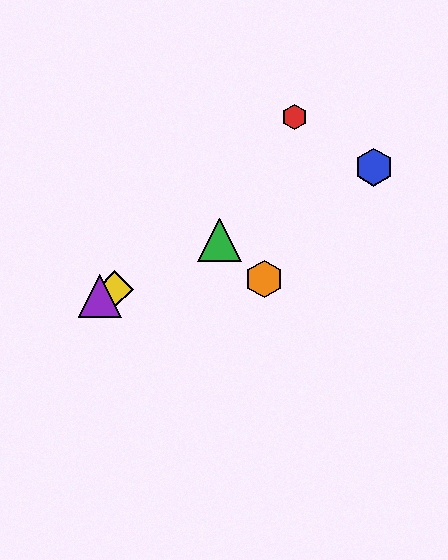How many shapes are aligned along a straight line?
4 shapes (the blue hexagon, the green triangle, the yellow diamond, the purple triangle) are aligned along a straight line.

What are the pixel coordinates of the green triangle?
The green triangle is at (219, 240).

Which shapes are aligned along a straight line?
The blue hexagon, the green triangle, the yellow diamond, the purple triangle are aligned along a straight line.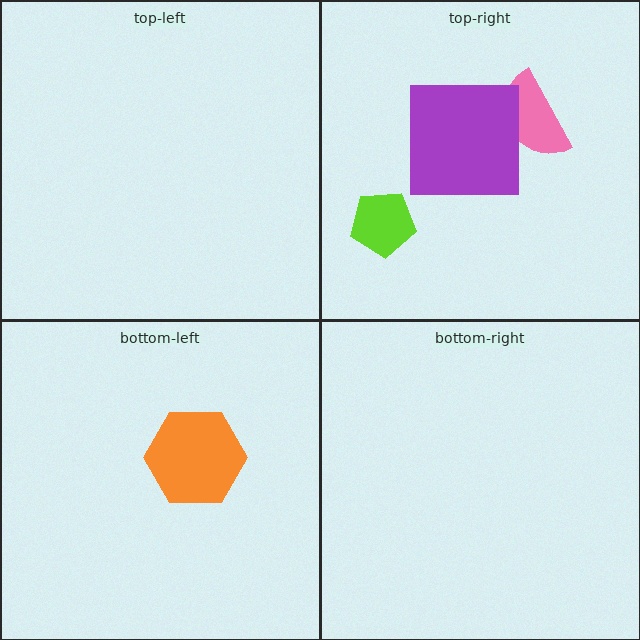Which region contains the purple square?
The top-right region.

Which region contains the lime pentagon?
The top-right region.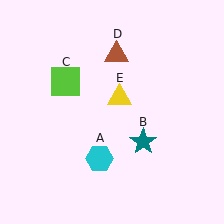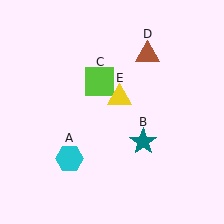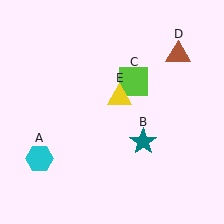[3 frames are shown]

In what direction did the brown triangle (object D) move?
The brown triangle (object D) moved right.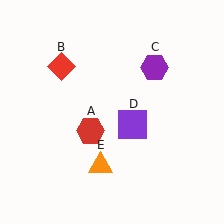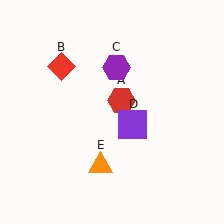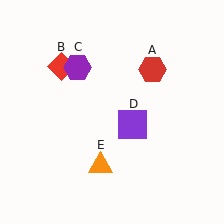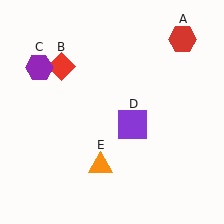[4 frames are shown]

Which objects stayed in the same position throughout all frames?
Red diamond (object B) and purple square (object D) and orange triangle (object E) remained stationary.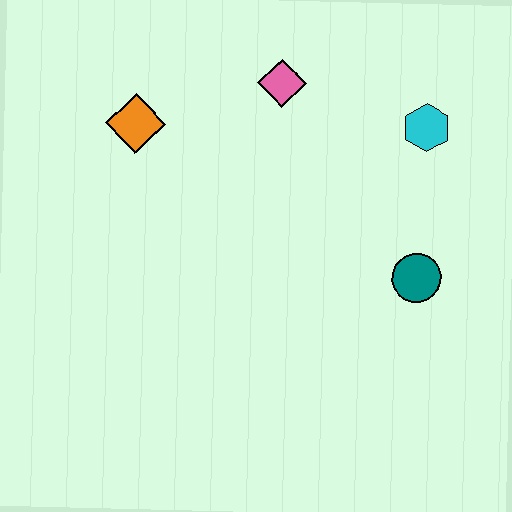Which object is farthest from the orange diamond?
The teal circle is farthest from the orange diamond.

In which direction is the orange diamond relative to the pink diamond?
The orange diamond is to the left of the pink diamond.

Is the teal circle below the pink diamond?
Yes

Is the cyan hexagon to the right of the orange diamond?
Yes